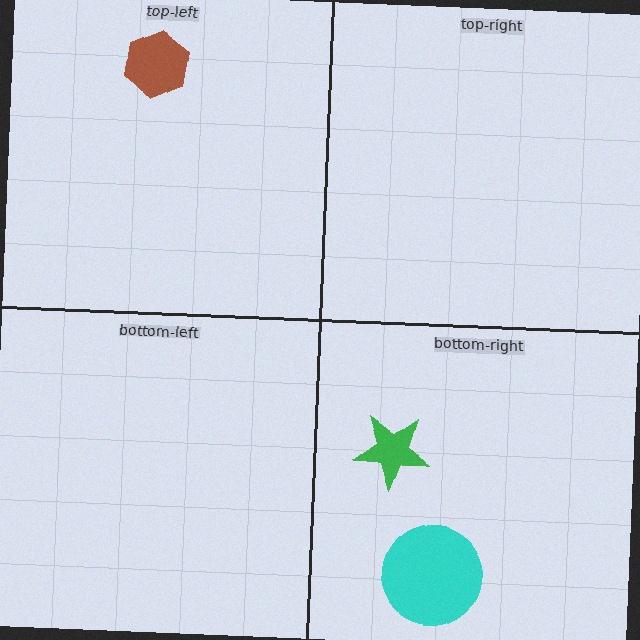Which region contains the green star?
The bottom-right region.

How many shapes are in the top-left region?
1.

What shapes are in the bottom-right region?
The green star, the cyan circle.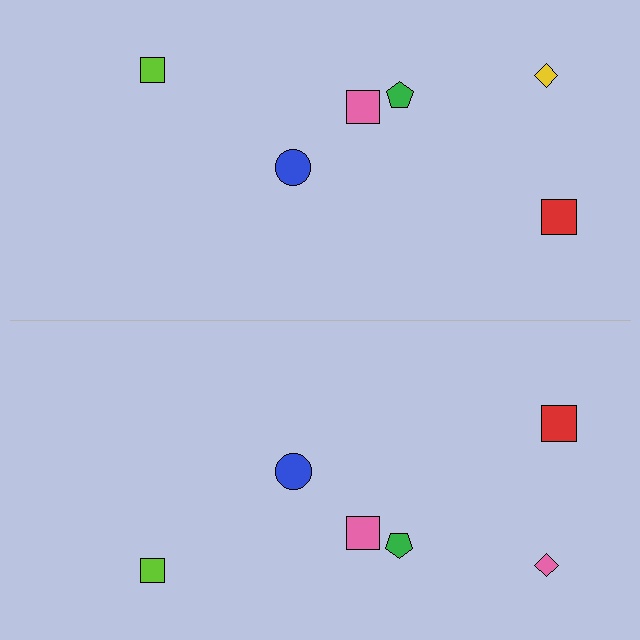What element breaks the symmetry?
The pink diamond on the bottom side breaks the symmetry — its mirror counterpart is yellow.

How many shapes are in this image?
There are 12 shapes in this image.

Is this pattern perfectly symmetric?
No, the pattern is not perfectly symmetric. The pink diamond on the bottom side breaks the symmetry — its mirror counterpart is yellow.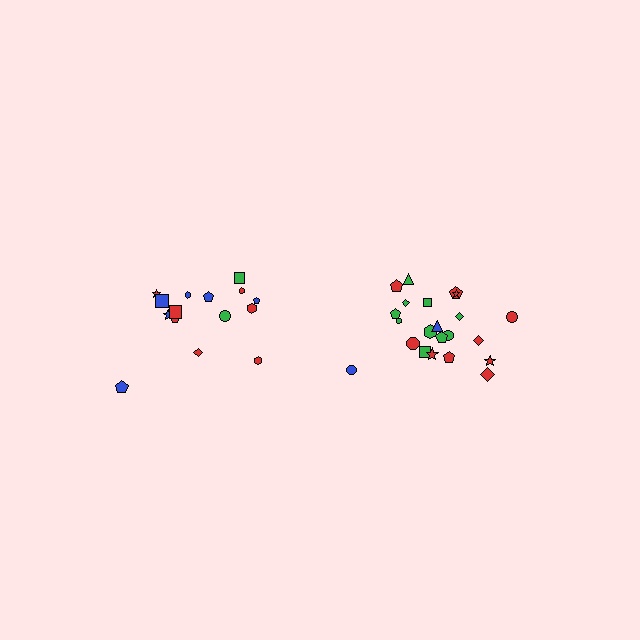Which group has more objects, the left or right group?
The right group.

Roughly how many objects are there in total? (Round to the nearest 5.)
Roughly 35 objects in total.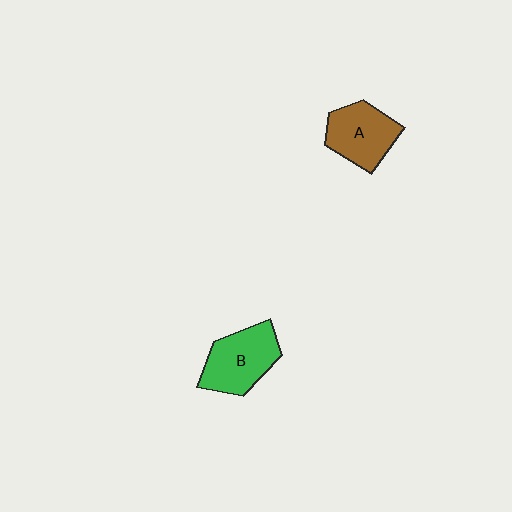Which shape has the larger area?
Shape B (green).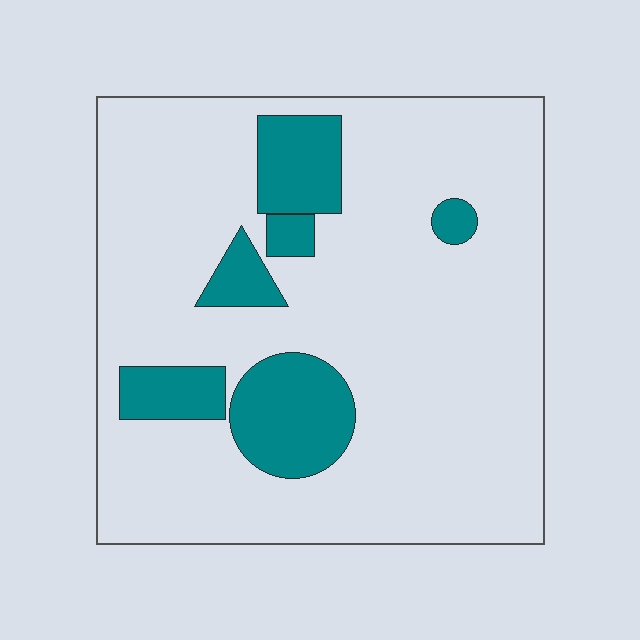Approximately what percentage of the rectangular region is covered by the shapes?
Approximately 15%.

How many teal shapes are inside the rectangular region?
6.